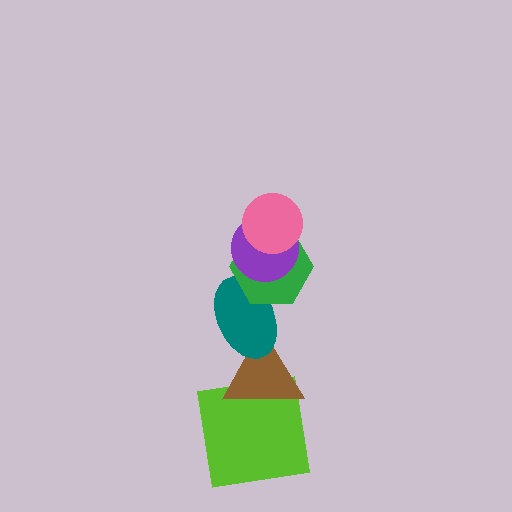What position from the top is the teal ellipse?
The teal ellipse is 4th from the top.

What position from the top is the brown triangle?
The brown triangle is 5th from the top.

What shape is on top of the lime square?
The brown triangle is on top of the lime square.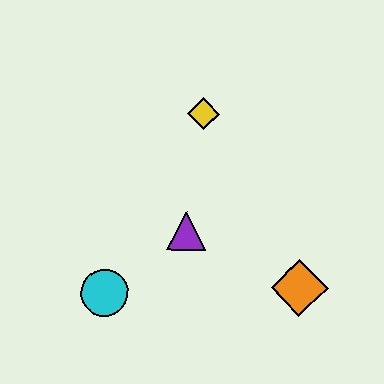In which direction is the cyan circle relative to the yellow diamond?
The cyan circle is below the yellow diamond.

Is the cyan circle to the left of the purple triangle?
Yes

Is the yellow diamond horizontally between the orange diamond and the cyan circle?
Yes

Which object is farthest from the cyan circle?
The yellow diamond is farthest from the cyan circle.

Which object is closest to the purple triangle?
The cyan circle is closest to the purple triangle.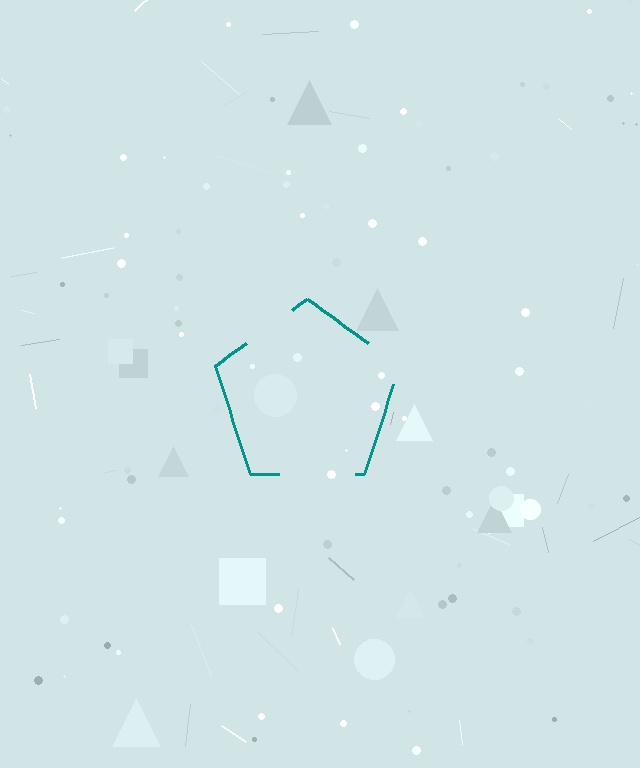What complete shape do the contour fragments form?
The contour fragments form a pentagon.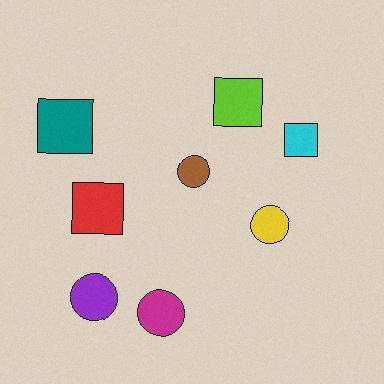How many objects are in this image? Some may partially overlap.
There are 8 objects.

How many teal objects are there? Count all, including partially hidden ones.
There is 1 teal object.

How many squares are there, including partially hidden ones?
There are 4 squares.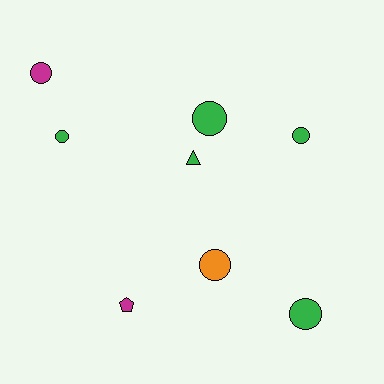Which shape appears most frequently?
Circle, with 6 objects.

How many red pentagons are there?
There are no red pentagons.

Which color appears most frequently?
Green, with 5 objects.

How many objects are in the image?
There are 8 objects.